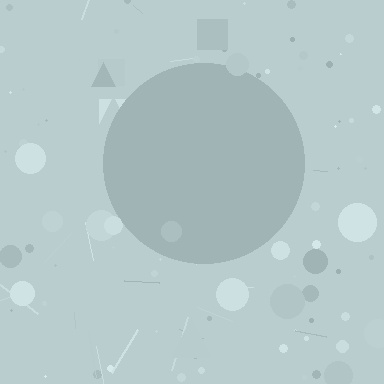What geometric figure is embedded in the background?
A circle is embedded in the background.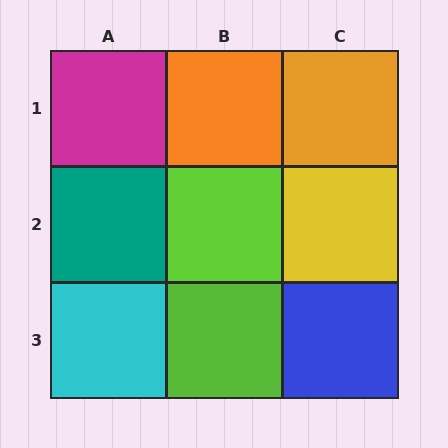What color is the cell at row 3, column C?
Blue.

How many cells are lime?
2 cells are lime.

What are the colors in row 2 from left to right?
Teal, lime, yellow.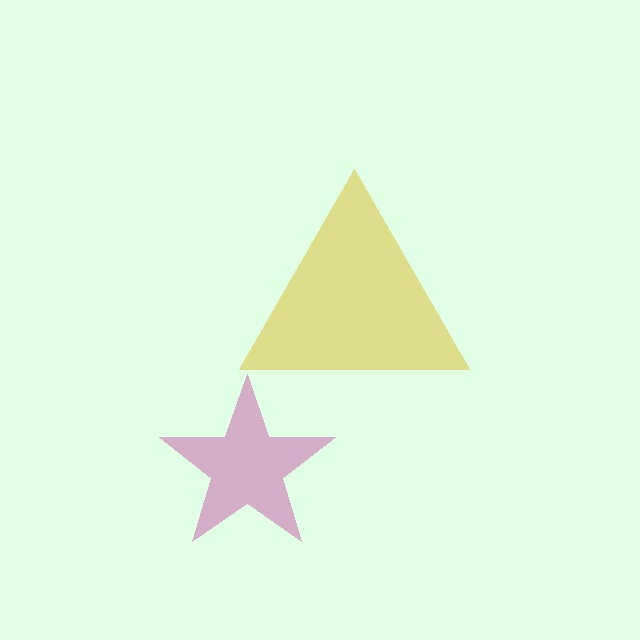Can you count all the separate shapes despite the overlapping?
Yes, there are 2 separate shapes.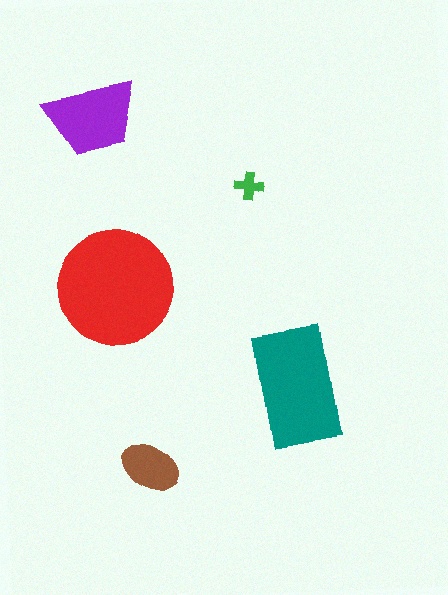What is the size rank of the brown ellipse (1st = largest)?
4th.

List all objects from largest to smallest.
The red circle, the teal rectangle, the purple trapezoid, the brown ellipse, the green cross.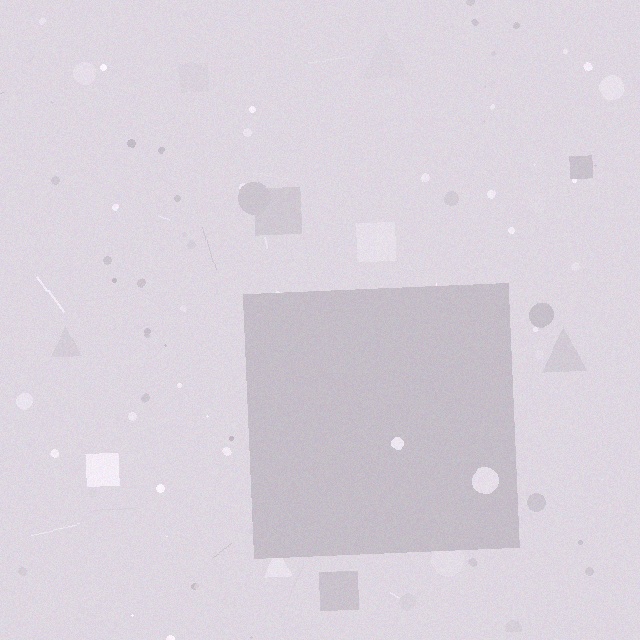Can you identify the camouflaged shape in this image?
The camouflaged shape is a square.